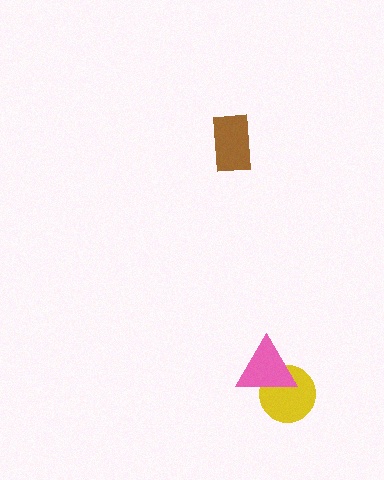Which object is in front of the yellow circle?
The pink triangle is in front of the yellow circle.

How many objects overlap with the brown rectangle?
0 objects overlap with the brown rectangle.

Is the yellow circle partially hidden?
Yes, it is partially covered by another shape.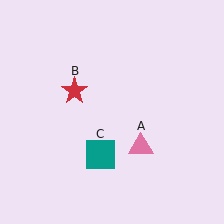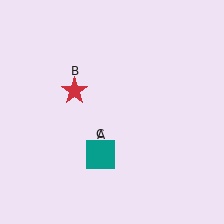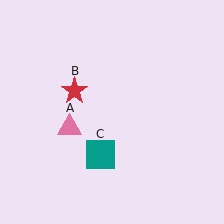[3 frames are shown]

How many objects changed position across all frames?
1 object changed position: pink triangle (object A).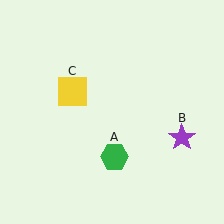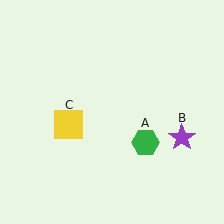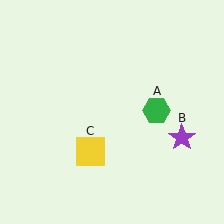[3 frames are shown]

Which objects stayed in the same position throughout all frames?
Purple star (object B) remained stationary.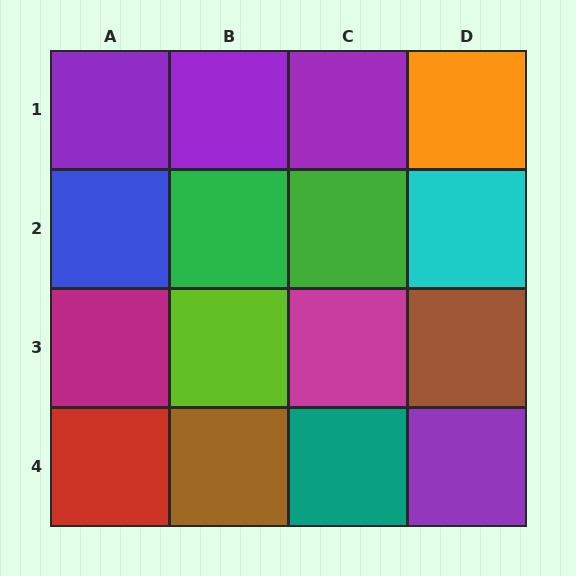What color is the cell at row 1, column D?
Orange.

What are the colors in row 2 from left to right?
Blue, green, green, cyan.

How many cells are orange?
1 cell is orange.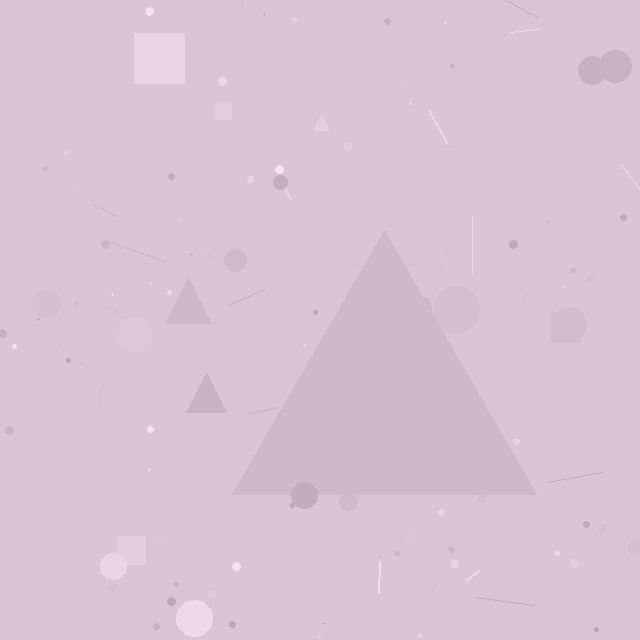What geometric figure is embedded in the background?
A triangle is embedded in the background.